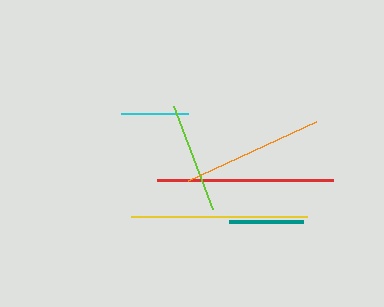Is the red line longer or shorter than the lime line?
The red line is longer than the lime line.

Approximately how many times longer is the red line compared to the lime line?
The red line is approximately 1.6 times the length of the lime line.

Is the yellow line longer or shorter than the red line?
The yellow line is longer than the red line.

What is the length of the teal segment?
The teal segment is approximately 74 pixels long.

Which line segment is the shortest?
The cyan line is the shortest at approximately 68 pixels.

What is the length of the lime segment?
The lime segment is approximately 110 pixels long.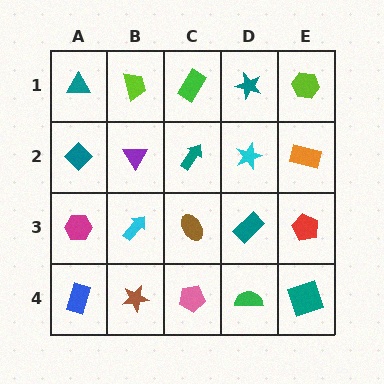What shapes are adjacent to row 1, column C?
A teal arrow (row 2, column C), a lime trapezoid (row 1, column B), a teal star (row 1, column D).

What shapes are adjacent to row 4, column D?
A teal rectangle (row 3, column D), a pink pentagon (row 4, column C), a teal square (row 4, column E).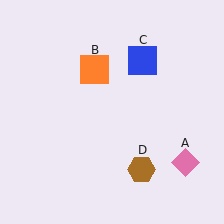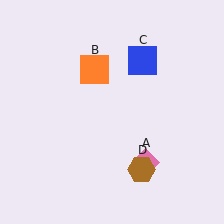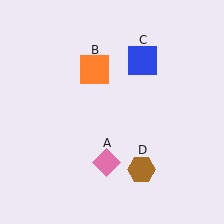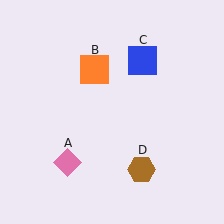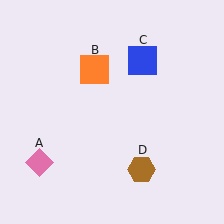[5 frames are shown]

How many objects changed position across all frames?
1 object changed position: pink diamond (object A).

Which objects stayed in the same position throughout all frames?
Orange square (object B) and blue square (object C) and brown hexagon (object D) remained stationary.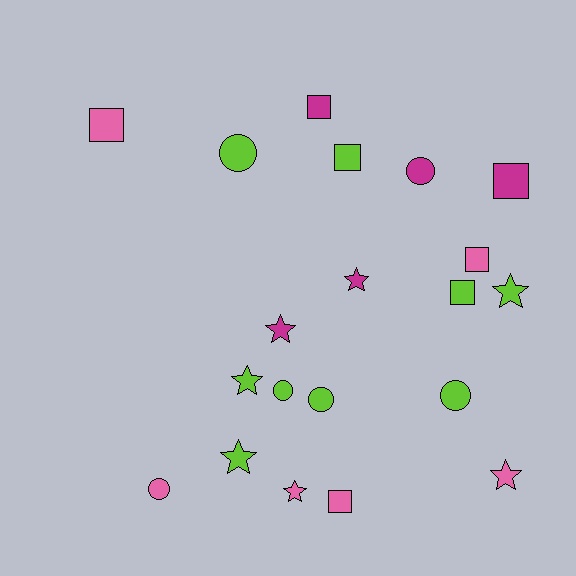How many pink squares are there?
There are 3 pink squares.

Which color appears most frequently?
Lime, with 9 objects.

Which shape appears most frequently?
Star, with 7 objects.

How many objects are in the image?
There are 20 objects.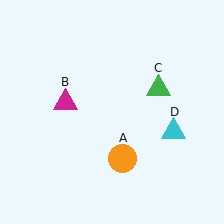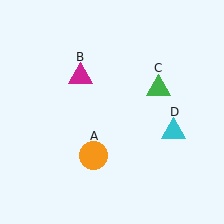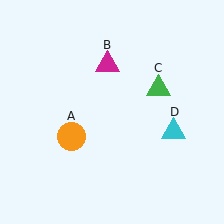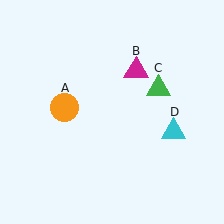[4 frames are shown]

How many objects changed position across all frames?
2 objects changed position: orange circle (object A), magenta triangle (object B).